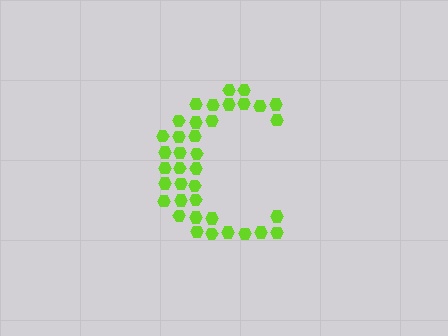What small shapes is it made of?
It is made of small hexagons.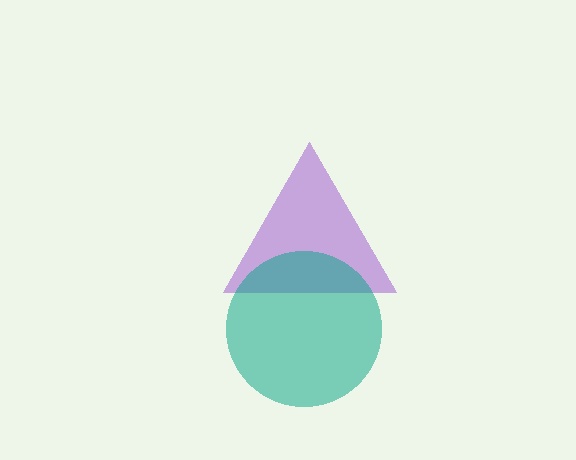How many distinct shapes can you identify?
There are 2 distinct shapes: a purple triangle, a teal circle.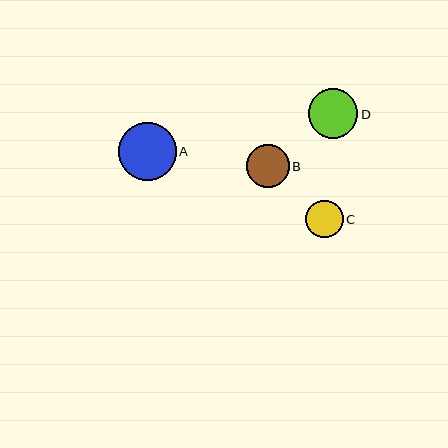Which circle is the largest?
Circle A is the largest with a size of approximately 58 pixels.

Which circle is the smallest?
Circle C is the smallest with a size of approximately 37 pixels.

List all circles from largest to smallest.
From largest to smallest: A, D, B, C.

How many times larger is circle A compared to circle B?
Circle A is approximately 1.3 times the size of circle B.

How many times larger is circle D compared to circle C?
Circle D is approximately 1.3 times the size of circle C.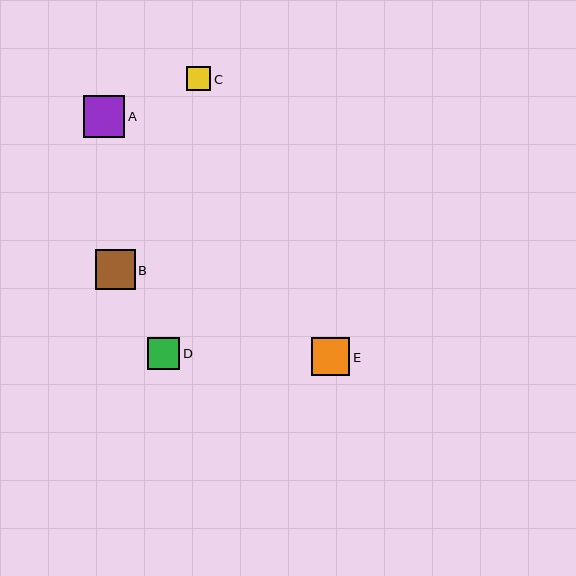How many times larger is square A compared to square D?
Square A is approximately 1.3 times the size of square D.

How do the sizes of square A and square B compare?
Square A and square B are approximately the same size.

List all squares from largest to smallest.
From largest to smallest: A, B, E, D, C.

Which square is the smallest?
Square C is the smallest with a size of approximately 24 pixels.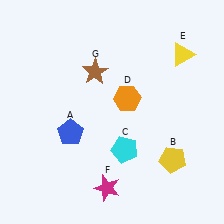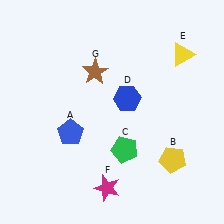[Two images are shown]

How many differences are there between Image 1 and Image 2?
There are 2 differences between the two images.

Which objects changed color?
C changed from cyan to green. D changed from orange to blue.